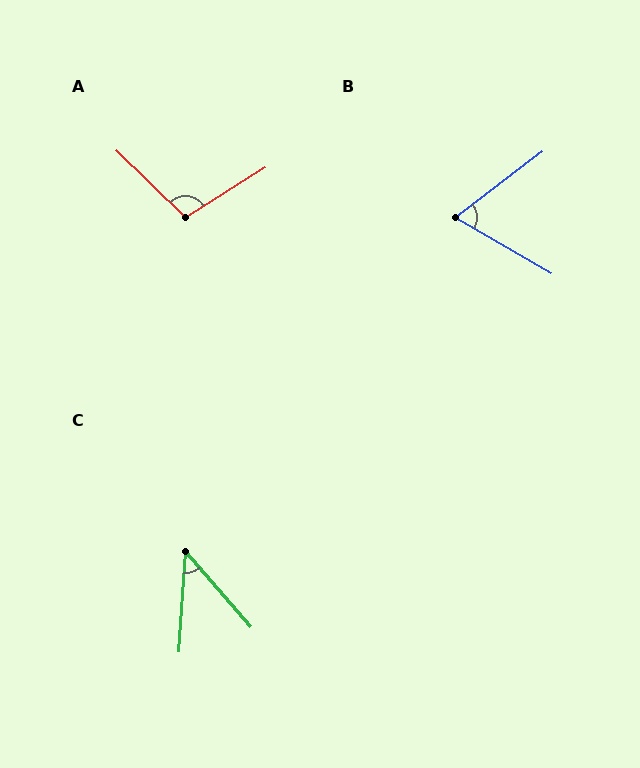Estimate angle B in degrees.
Approximately 68 degrees.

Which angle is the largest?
A, at approximately 104 degrees.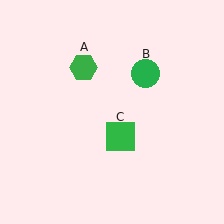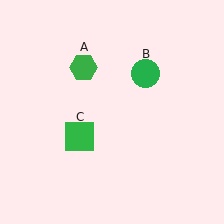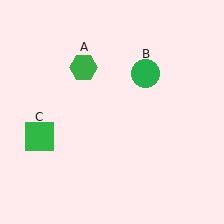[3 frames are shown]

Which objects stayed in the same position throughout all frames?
Green hexagon (object A) and green circle (object B) remained stationary.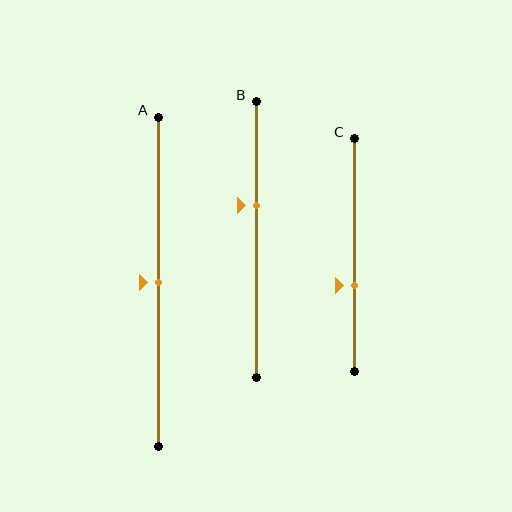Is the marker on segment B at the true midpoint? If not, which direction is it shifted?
No, the marker on segment B is shifted upward by about 13% of the segment length.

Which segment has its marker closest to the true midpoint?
Segment A has its marker closest to the true midpoint.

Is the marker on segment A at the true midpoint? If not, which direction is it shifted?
Yes, the marker on segment A is at the true midpoint.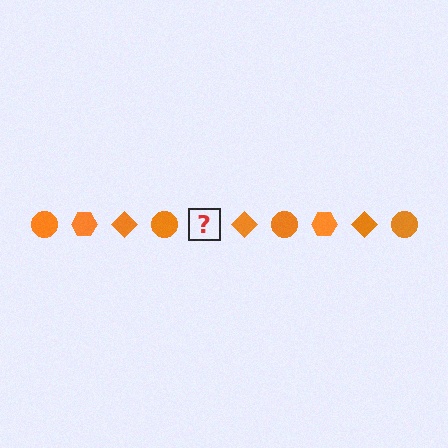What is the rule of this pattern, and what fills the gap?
The rule is that the pattern cycles through circle, hexagon, diamond shapes in orange. The gap should be filled with an orange hexagon.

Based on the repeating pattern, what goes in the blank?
The blank should be an orange hexagon.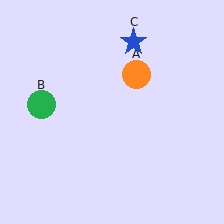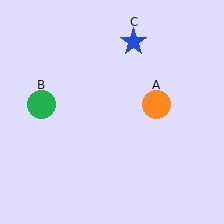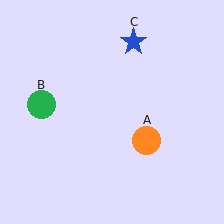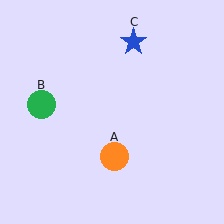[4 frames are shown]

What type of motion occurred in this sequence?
The orange circle (object A) rotated clockwise around the center of the scene.